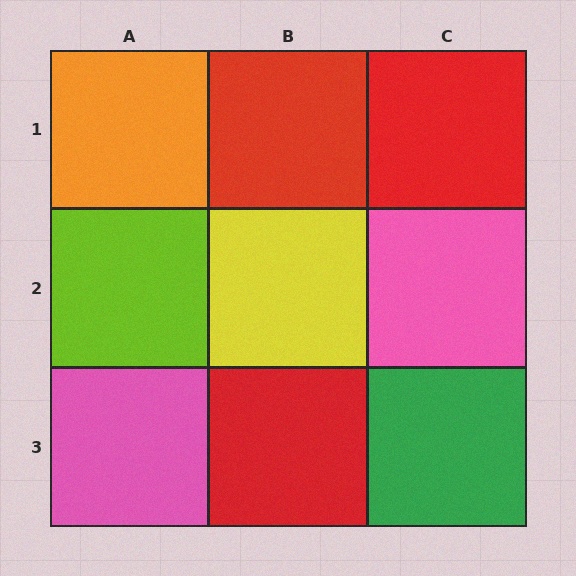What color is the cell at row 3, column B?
Red.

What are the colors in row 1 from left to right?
Orange, red, red.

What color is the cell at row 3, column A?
Pink.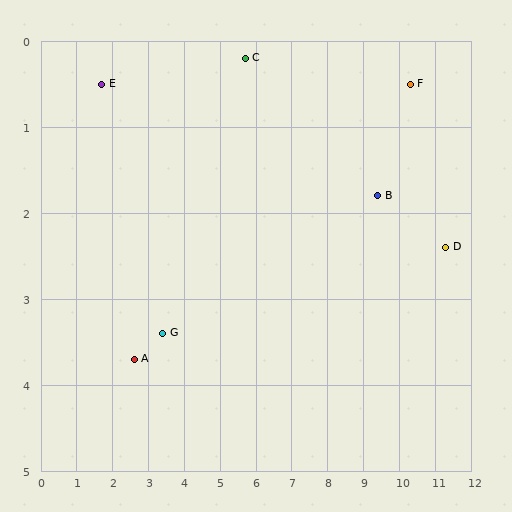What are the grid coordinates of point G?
Point G is at approximately (3.4, 3.4).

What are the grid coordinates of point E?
Point E is at approximately (1.7, 0.5).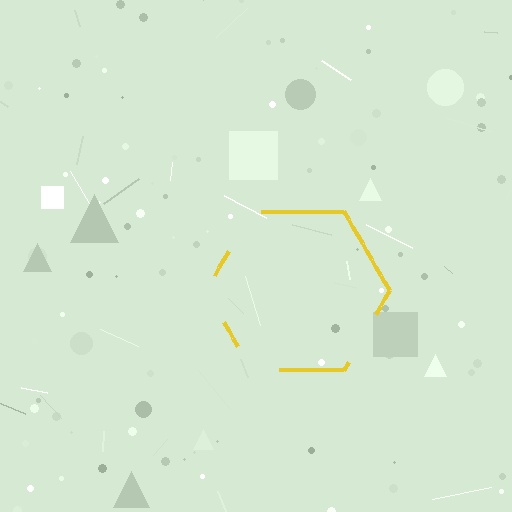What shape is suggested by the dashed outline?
The dashed outline suggests a hexagon.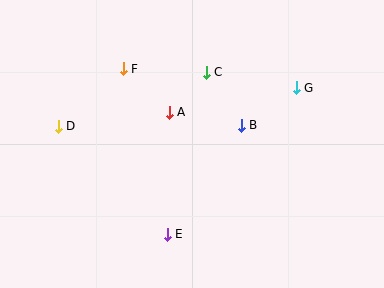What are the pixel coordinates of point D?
Point D is at (58, 126).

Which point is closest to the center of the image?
Point A at (169, 112) is closest to the center.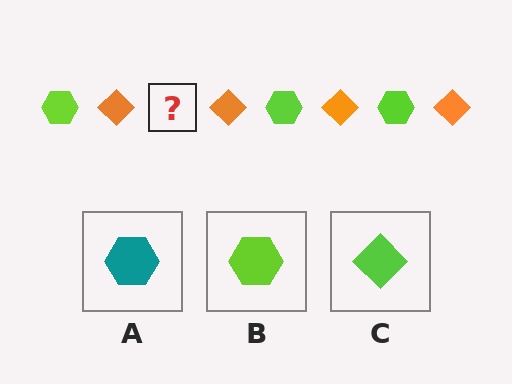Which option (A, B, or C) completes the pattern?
B.